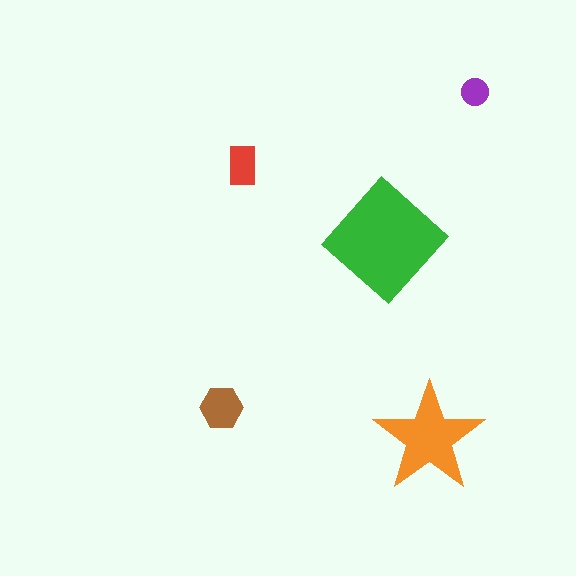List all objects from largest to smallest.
The green diamond, the orange star, the brown hexagon, the red rectangle, the purple circle.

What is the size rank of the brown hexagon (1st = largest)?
3rd.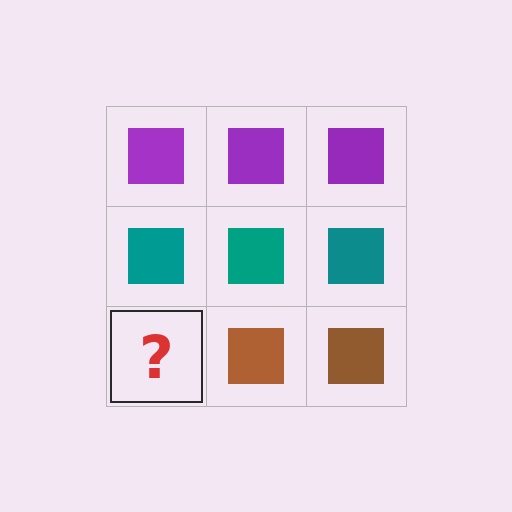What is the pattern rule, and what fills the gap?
The rule is that each row has a consistent color. The gap should be filled with a brown square.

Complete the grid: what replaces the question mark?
The question mark should be replaced with a brown square.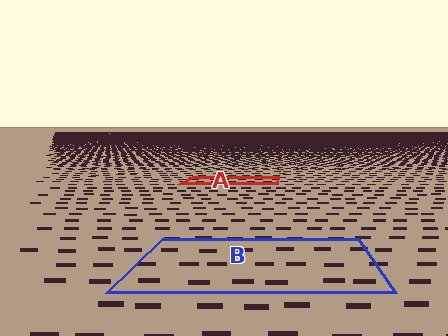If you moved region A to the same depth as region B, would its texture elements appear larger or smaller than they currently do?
They would appear larger. At a closer depth, the same texture elements are projected at a bigger on-screen size.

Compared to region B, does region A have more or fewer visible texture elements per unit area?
Region A has more texture elements per unit area — they are packed more densely because it is farther away.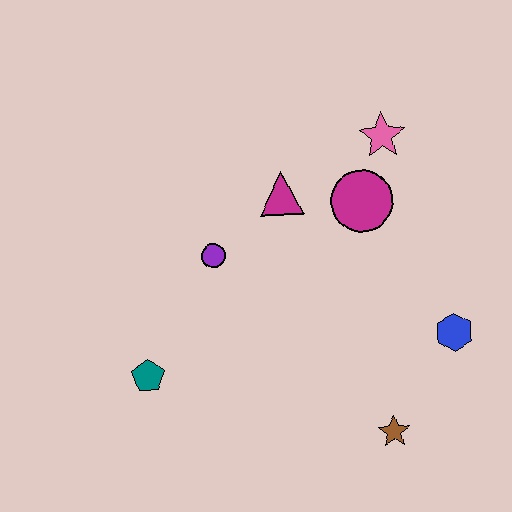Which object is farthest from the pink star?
The teal pentagon is farthest from the pink star.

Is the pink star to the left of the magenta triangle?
No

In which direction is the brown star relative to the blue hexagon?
The brown star is below the blue hexagon.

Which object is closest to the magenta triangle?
The magenta circle is closest to the magenta triangle.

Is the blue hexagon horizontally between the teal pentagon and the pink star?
No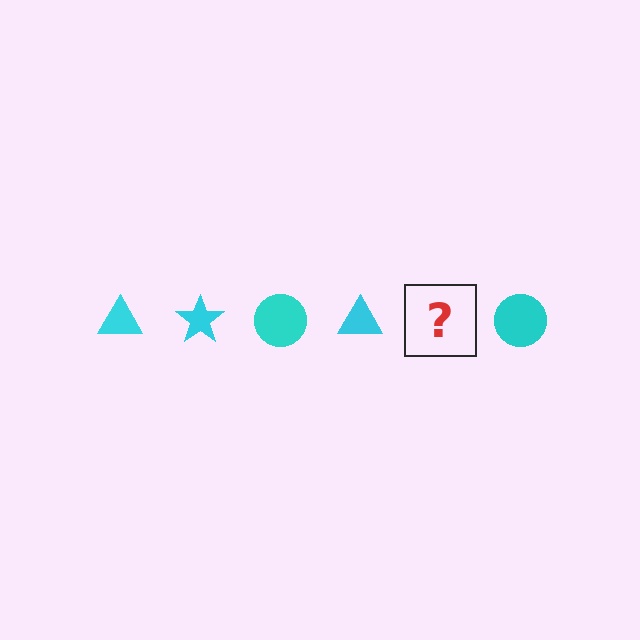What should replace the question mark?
The question mark should be replaced with a cyan star.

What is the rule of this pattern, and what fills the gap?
The rule is that the pattern cycles through triangle, star, circle shapes in cyan. The gap should be filled with a cyan star.